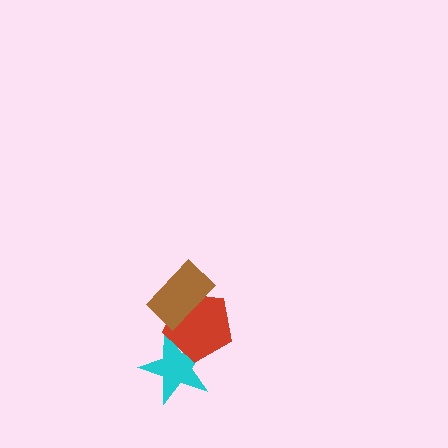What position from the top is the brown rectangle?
The brown rectangle is 1st from the top.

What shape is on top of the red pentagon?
The brown rectangle is on top of the red pentagon.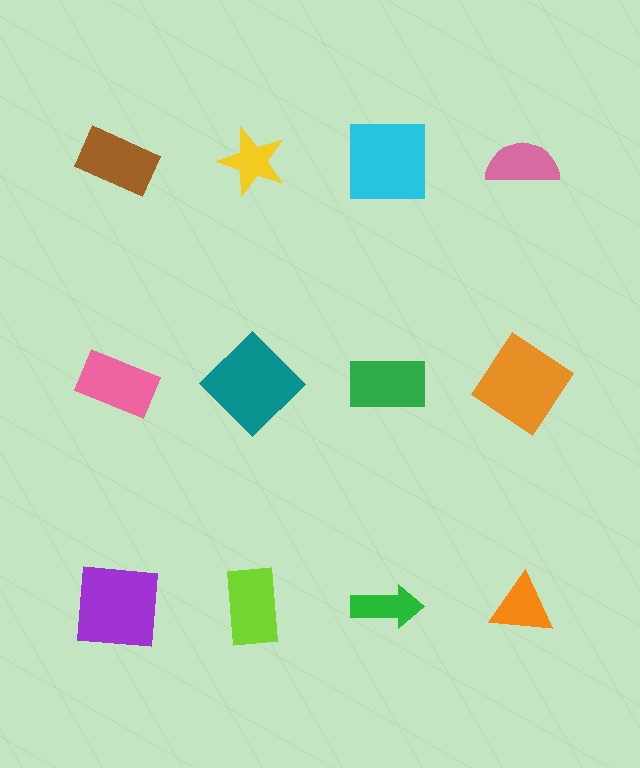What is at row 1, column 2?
A yellow star.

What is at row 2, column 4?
An orange diamond.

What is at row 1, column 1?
A brown rectangle.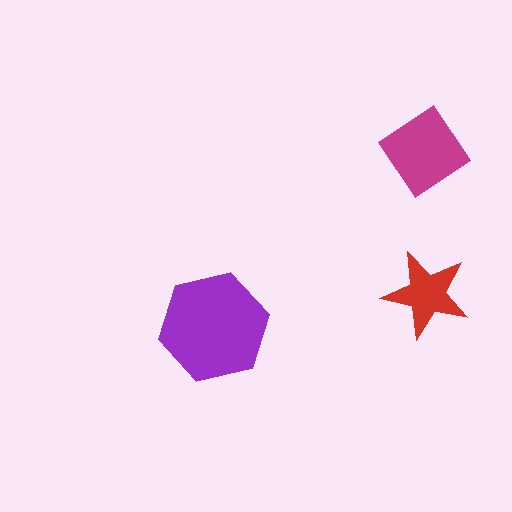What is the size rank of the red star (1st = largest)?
3rd.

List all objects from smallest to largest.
The red star, the magenta diamond, the purple hexagon.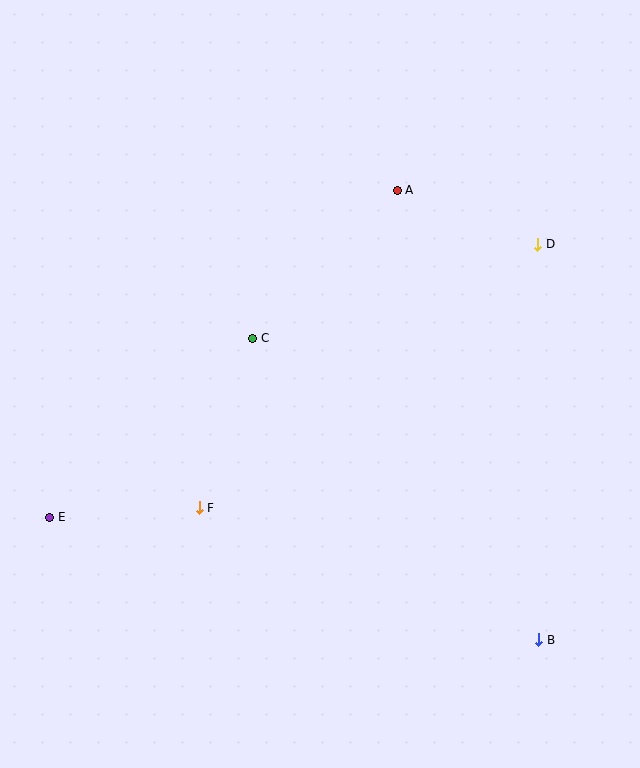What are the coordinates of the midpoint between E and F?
The midpoint between E and F is at (125, 513).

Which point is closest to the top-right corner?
Point D is closest to the top-right corner.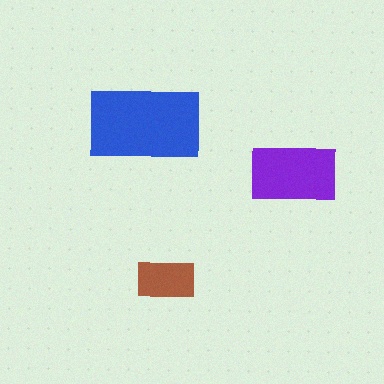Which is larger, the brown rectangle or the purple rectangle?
The purple one.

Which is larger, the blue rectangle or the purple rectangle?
The blue one.